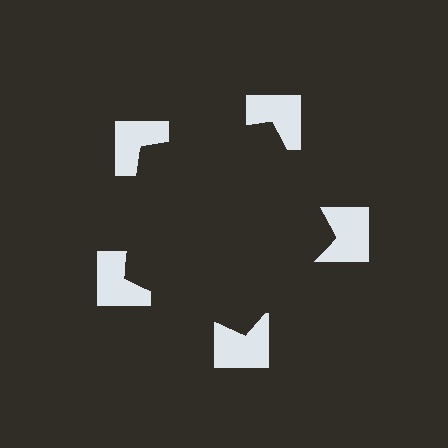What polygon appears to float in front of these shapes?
An illusory pentagon — its edges are inferred from the aligned wedge cuts in the notched squares, not physically drawn.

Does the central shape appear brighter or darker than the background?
It typically appears slightly darker than the background, even though no actual brightness change is drawn.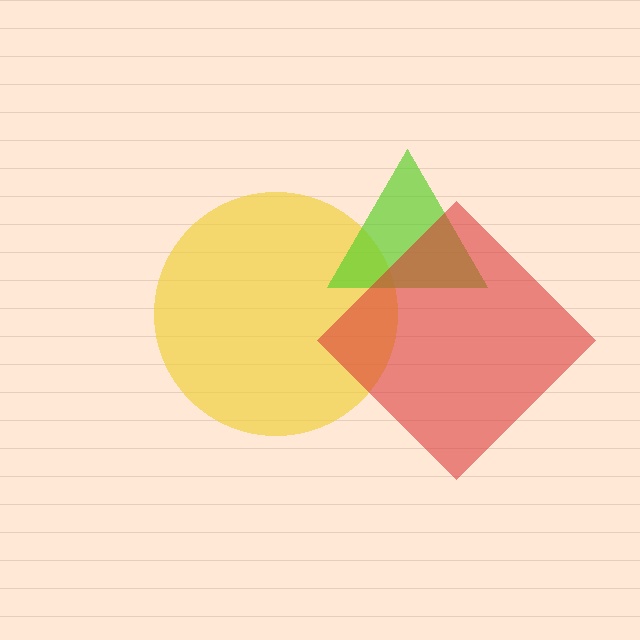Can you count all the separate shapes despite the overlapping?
Yes, there are 3 separate shapes.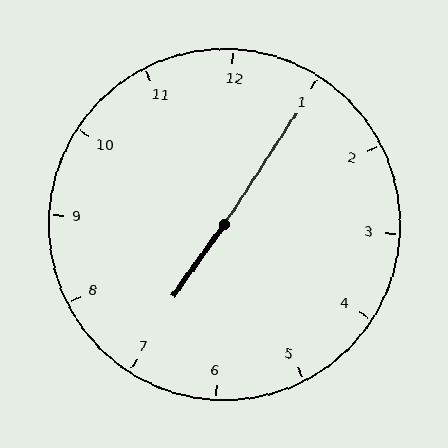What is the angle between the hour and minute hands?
Approximately 178 degrees.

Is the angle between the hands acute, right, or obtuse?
It is obtuse.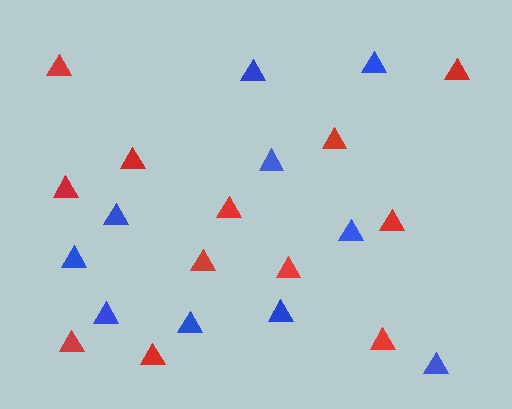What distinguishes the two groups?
There are 2 groups: one group of red triangles (12) and one group of blue triangles (10).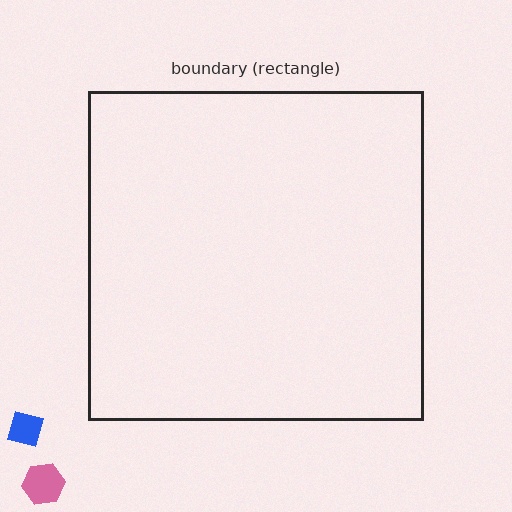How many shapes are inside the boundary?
0 inside, 2 outside.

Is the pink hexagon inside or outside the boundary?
Outside.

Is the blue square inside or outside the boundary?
Outside.